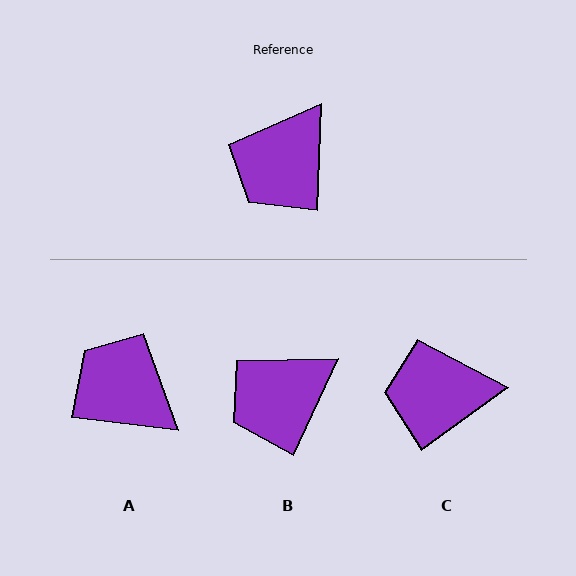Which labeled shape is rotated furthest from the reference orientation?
A, about 94 degrees away.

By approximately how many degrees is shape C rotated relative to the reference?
Approximately 51 degrees clockwise.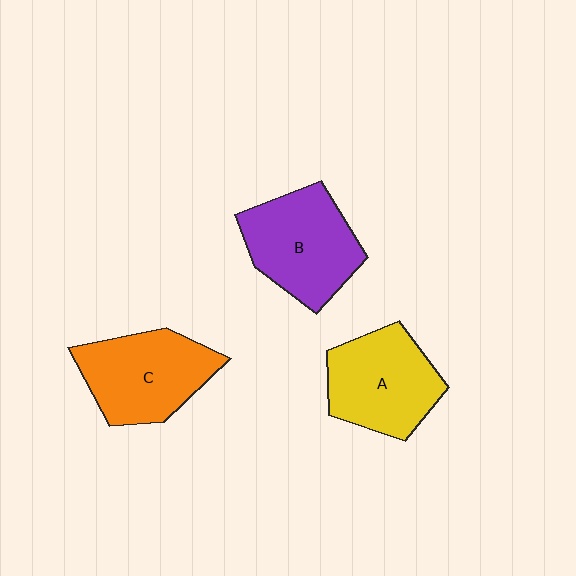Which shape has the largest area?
Shape B (purple).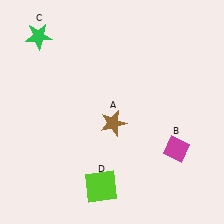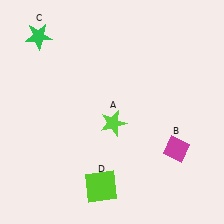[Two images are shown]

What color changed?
The star (A) changed from brown in Image 1 to lime in Image 2.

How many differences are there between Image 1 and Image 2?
There is 1 difference between the two images.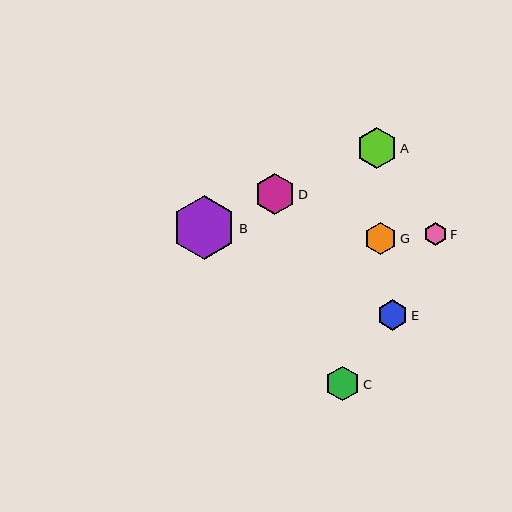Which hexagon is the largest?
Hexagon B is the largest with a size of approximately 64 pixels.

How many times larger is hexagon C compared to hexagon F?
Hexagon C is approximately 1.5 times the size of hexagon F.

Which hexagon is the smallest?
Hexagon F is the smallest with a size of approximately 23 pixels.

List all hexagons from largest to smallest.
From largest to smallest: B, D, A, C, G, E, F.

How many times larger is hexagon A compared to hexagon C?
Hexagon A is approximately 1.2 times the size of hexagon C.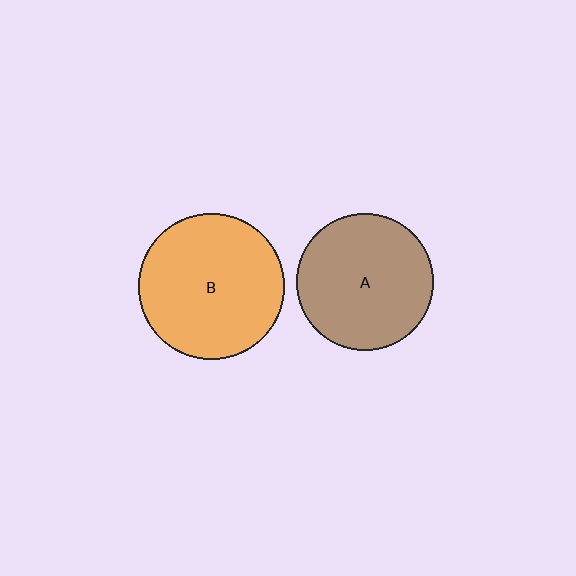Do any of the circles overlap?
No, none of the circles overlap.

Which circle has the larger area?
Circle B (orange).